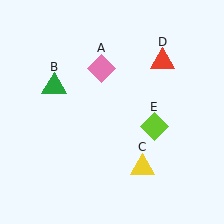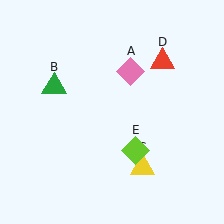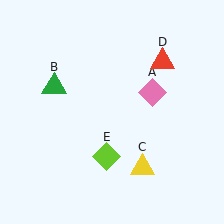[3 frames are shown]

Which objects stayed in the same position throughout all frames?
Green triangle (object B) and yellow triangle (object C) and red triangle (object D) remained stationary.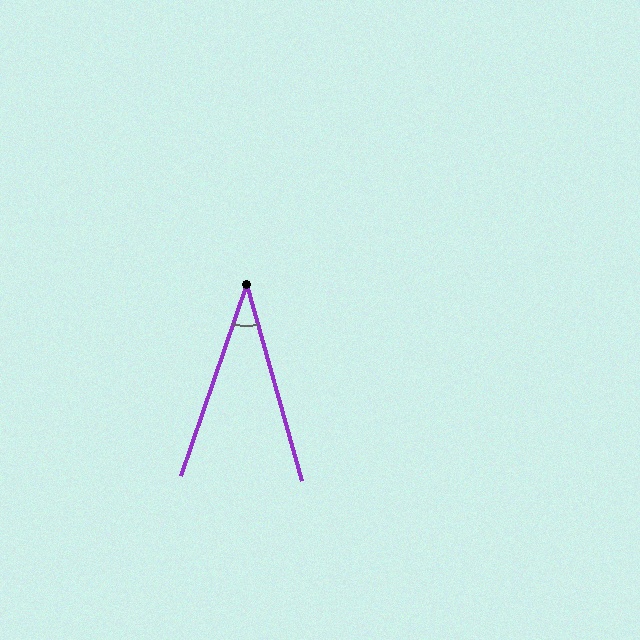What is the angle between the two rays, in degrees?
Approximately 35 degrees.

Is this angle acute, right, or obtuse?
It is acute.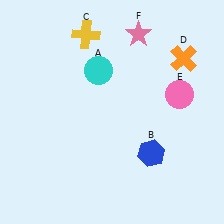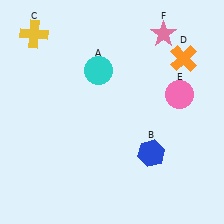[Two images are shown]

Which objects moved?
The objects that moved are: the yellow cross (C), the pink star (F).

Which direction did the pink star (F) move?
The pink star (F) moved right.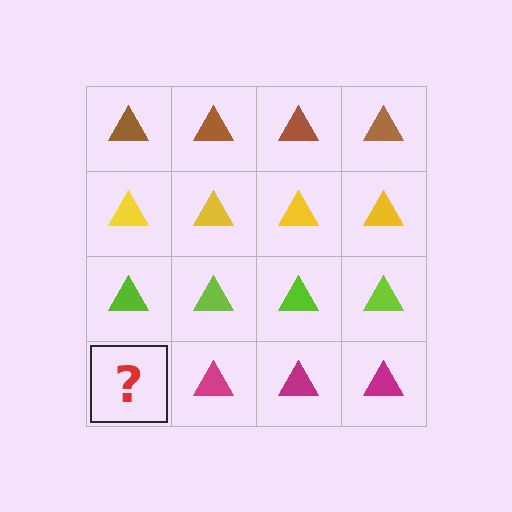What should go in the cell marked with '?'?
The missing cell should contain a magenta triangle.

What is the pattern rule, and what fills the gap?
The rule is that each row has a consistent color. The gap should be filled with a magenta triangle.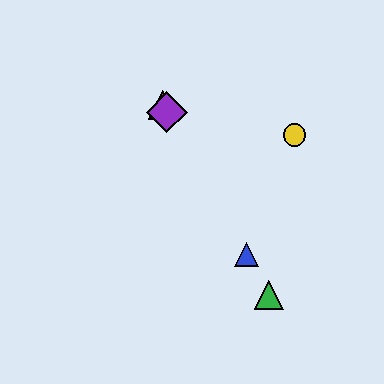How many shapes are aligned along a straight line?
4 shapes (the red triangle, the blue triangle, the green triangle, the purple diamond) are aligned along a straight line.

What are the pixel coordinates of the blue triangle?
The blue triangle is at (246, 255).